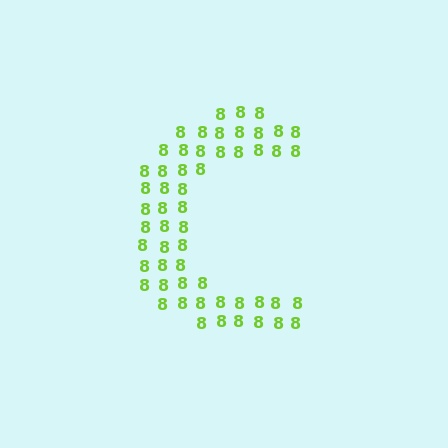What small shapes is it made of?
It is made of small digit 8's.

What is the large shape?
The large shape is the letter C.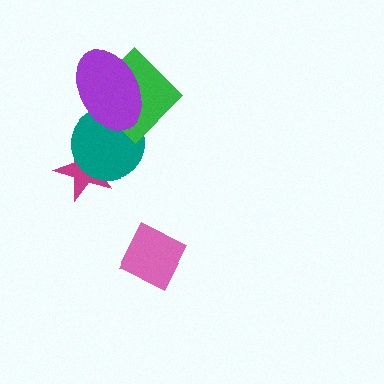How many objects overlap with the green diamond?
2 objects overlap with the green diamond.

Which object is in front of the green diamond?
The purple ellipse is in front of the green diamond.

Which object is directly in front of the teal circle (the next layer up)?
The green diamond is directly in front of the teal circle.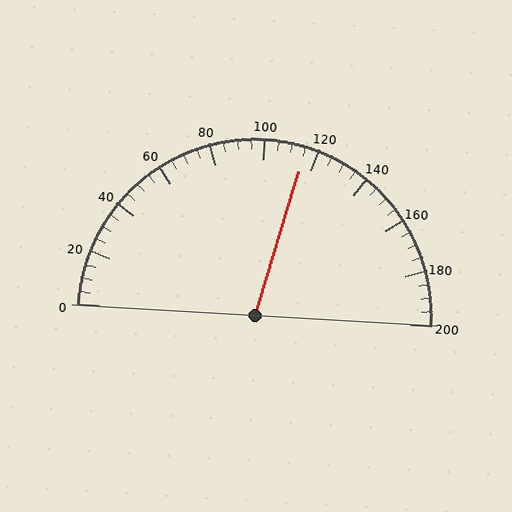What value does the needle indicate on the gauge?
The needle indicates approximately 115.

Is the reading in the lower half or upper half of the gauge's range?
The reading is in the upper half of the range (0 to 200).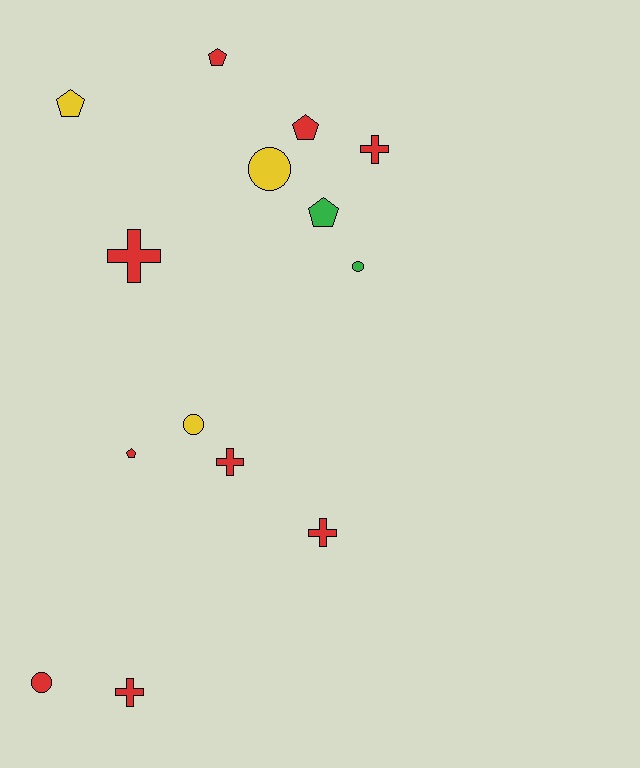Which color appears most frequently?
Red, with 9 objects.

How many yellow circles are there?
There are 2 yellow circles.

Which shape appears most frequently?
Pentagon, with 5 objects.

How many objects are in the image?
There are 14 objects.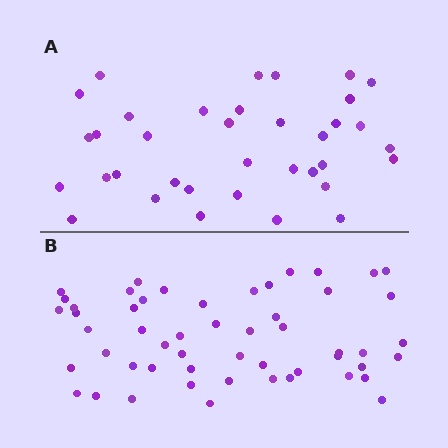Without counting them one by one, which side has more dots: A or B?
Region B (the bottom region) has more dots.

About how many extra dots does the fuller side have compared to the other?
Region B has approximately 15 more dots than region A.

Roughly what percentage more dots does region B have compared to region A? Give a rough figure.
About 45% more.